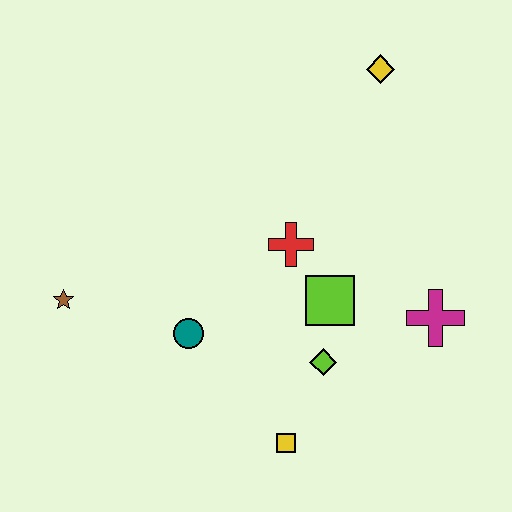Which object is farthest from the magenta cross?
The brown star is farthest from the magenta cross.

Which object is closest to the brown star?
The teal circle is closest to the brown star.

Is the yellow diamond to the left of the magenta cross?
Yes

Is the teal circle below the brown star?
Yes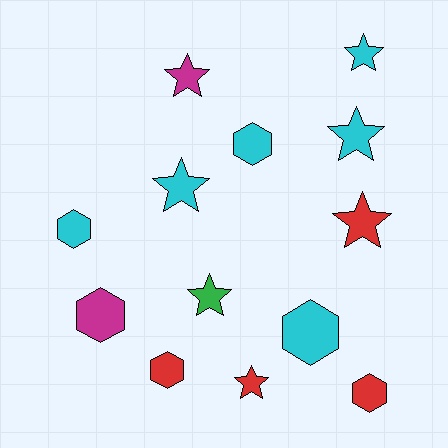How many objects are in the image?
There are 13 objects.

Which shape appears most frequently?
Star, with 7 objects.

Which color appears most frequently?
Cyan, with 6 objects.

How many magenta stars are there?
There is 1 magenta star.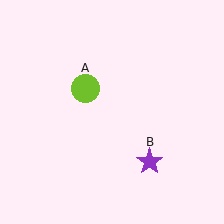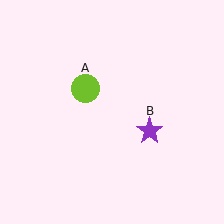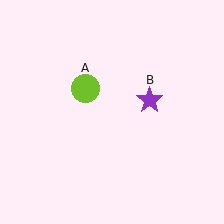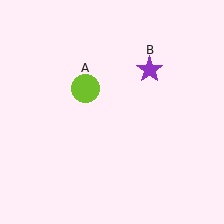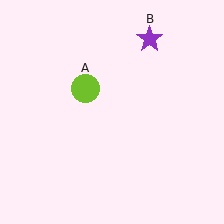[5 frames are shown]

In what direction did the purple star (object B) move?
The purple star (object B) moved up.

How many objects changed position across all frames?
1 object changed position: purple star (object B).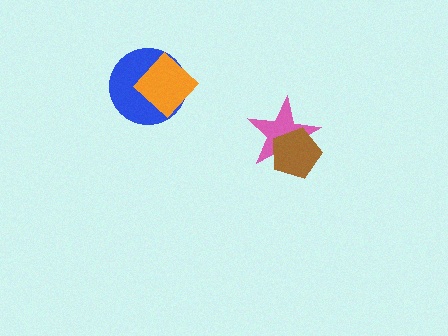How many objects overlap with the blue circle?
1 object overlaps with the blue circle.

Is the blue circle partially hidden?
Yes, it is partially covered by another shape.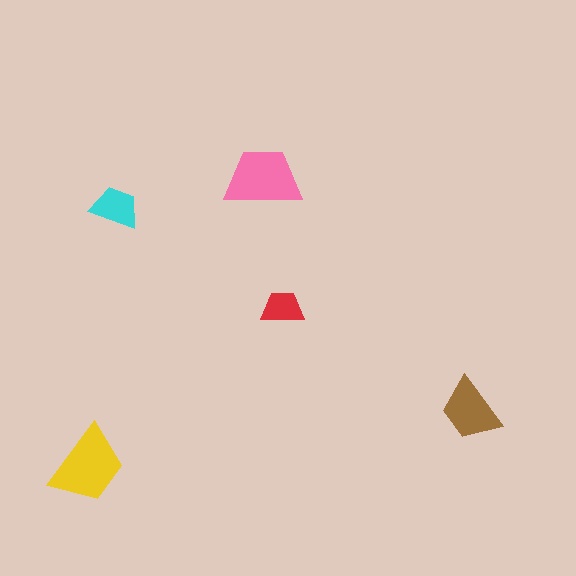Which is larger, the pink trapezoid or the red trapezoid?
The pink one.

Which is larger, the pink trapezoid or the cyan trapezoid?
The pink one.